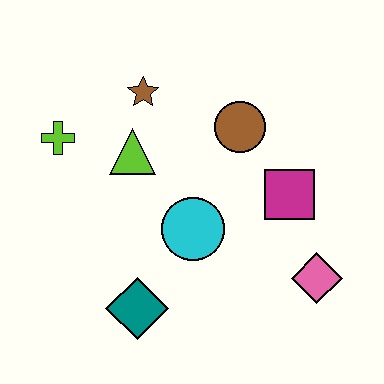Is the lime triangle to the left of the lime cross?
No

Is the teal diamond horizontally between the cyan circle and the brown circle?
No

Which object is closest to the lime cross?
The lime triangle is closest to the lime cross.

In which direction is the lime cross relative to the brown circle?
The lime cross is to the left of the brown circle.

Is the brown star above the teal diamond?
Yes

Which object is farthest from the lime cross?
The pink diamond is farthest from the lime cross.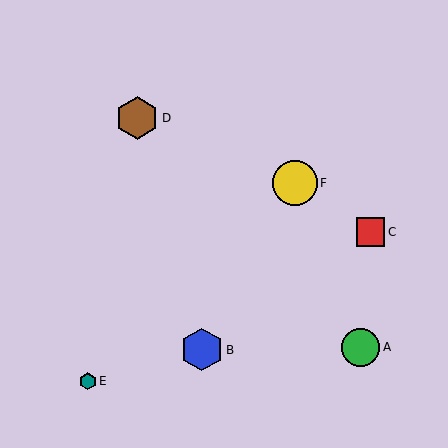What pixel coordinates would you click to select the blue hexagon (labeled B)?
Click at (202, 350) to select the blue hexagon B.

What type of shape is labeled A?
Shape A is a green circle.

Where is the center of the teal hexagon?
The center of the teal hexagon is at (88, 381).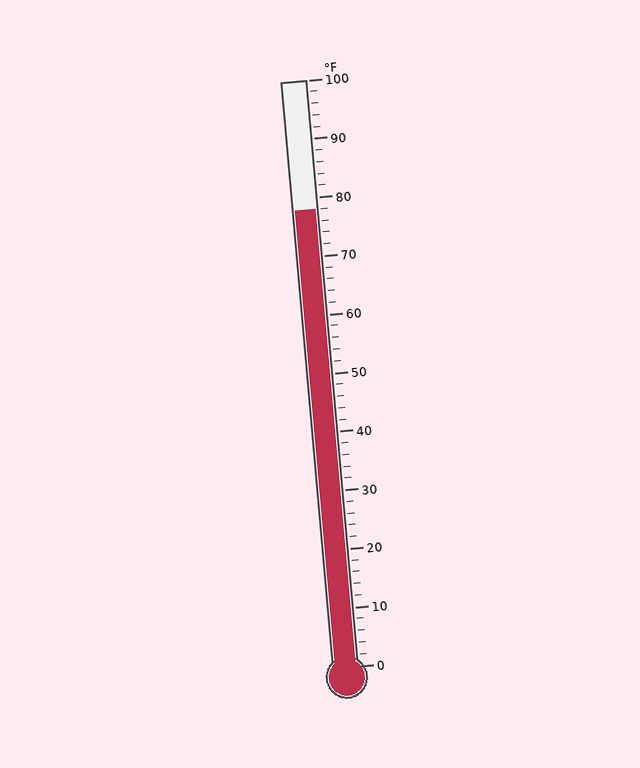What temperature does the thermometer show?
The thermometer shows approximately 78°F.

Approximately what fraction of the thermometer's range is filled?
The thermometer is filled to approximately 80% of its range.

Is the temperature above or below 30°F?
The temperature is above 30°F.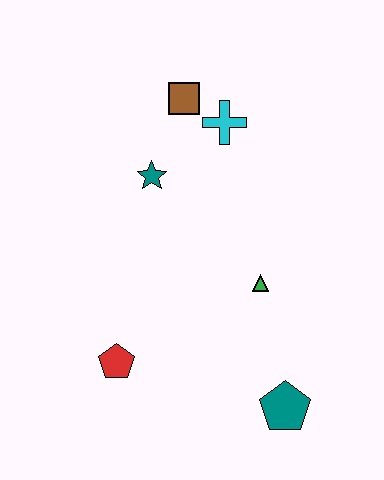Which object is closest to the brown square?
The cyan cross is closest to the brown square.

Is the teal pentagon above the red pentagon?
No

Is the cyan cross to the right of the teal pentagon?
No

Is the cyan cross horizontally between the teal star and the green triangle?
Yes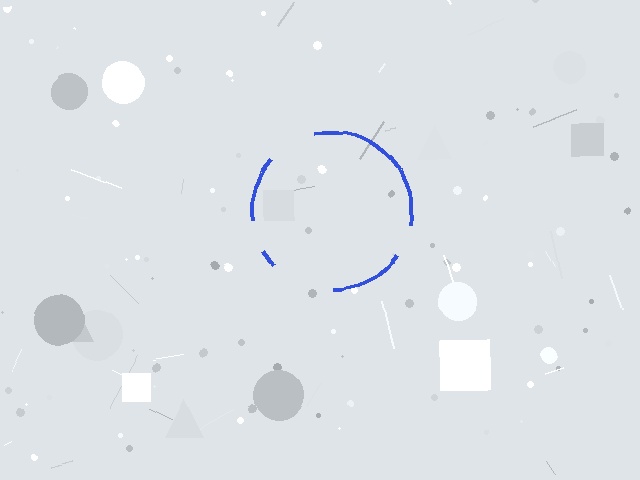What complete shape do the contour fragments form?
The contour fragments form a circle.